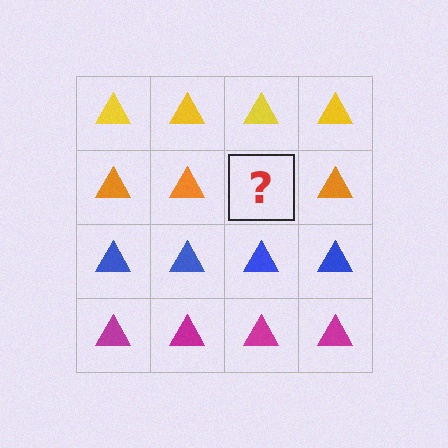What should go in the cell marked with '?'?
The missing cell should contain an orange triangle.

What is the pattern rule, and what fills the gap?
The rule is that each row has a consistent color. The gap should be filled with an orange triangle.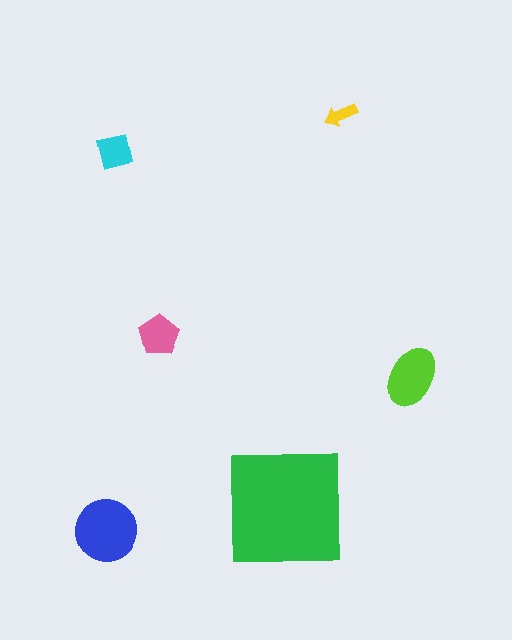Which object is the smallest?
The yellow arrow.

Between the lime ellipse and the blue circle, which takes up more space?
The blue circle.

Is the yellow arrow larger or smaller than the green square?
Smaller.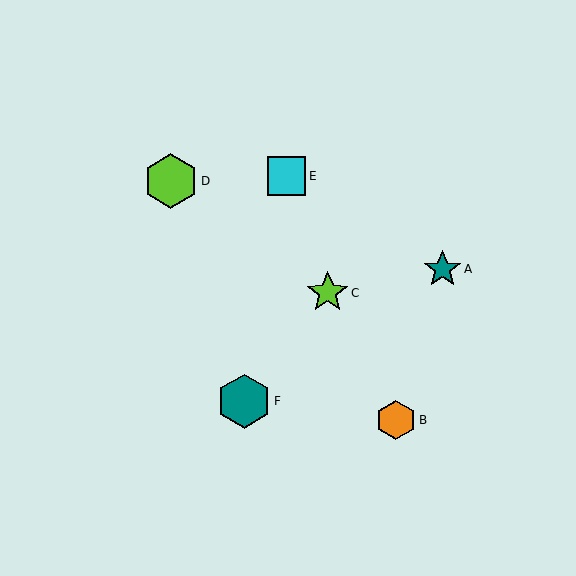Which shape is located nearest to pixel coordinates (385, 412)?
The orange hexagon (labeled B) at (396, 420) is nearest to that location.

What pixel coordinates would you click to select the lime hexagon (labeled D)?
Click at (171, 181) to select the lime hexagon D.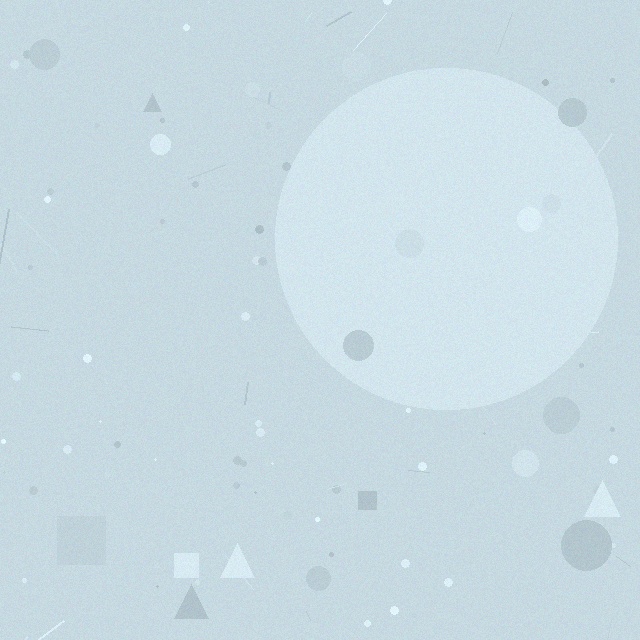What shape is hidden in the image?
A circle is hidden in the image.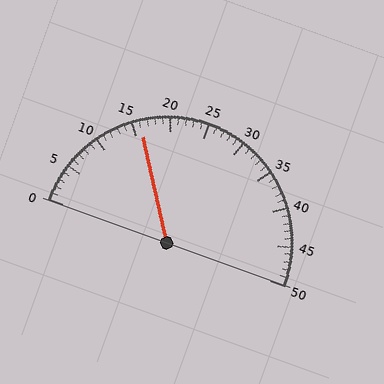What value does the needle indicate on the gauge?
The needle indicates approximately 16.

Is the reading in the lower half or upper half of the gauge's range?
The reading is in the lower half of the range (0 to 50).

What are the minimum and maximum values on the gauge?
The gauge ranges from 0 to 50.